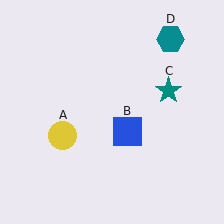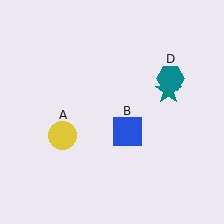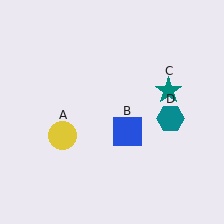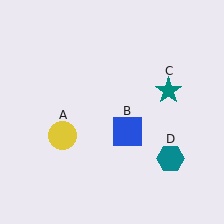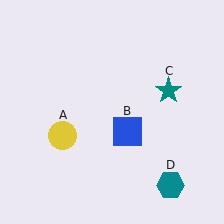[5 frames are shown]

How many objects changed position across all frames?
1 object changed position: teal hexagon (object D).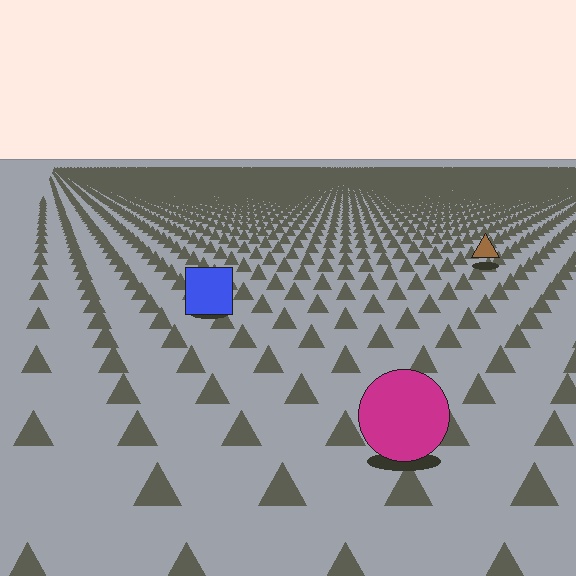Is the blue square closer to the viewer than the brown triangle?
Yes. The blue square is closer — you can tell from the texture gradient: the ground texture is coarser near it.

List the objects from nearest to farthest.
From nearest to farthest: the magenta circle, the blue square, the brown triangle.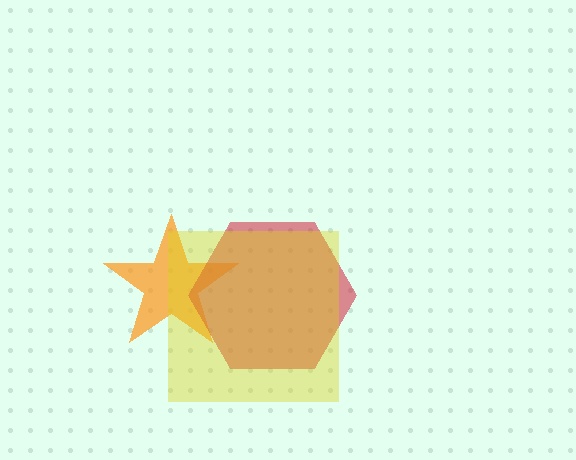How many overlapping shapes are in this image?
There are 3 overlapping shapes in the image.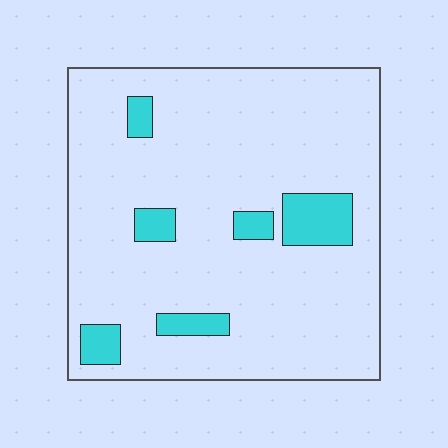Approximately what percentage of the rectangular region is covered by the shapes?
Approximately 10%.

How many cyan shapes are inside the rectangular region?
6.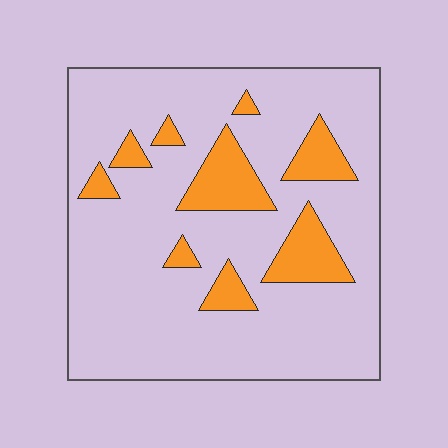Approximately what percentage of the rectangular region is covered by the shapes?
Approximately 15%.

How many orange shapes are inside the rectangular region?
9.